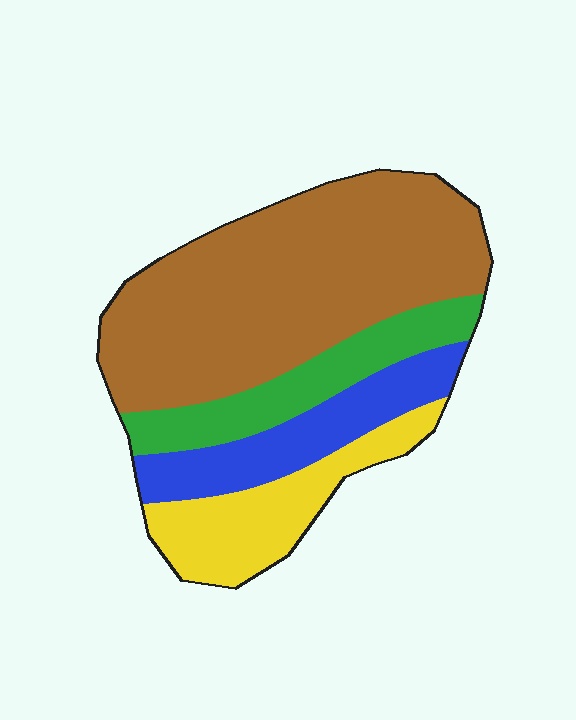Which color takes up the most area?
Brown, at roughly 50%.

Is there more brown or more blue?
Brown.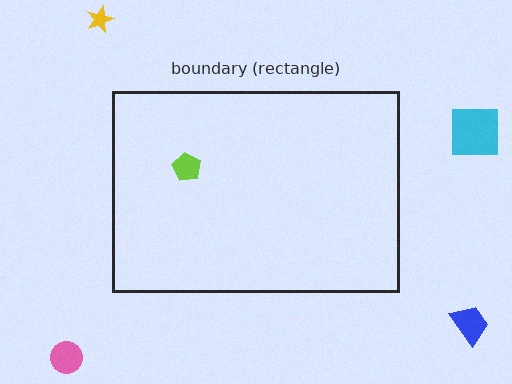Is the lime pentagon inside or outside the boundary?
Inside.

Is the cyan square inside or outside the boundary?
Outside.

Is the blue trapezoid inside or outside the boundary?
Outside.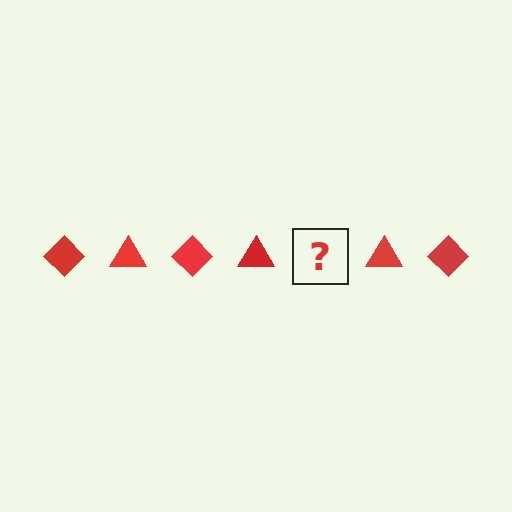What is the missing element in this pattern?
The missing element is a red diamond.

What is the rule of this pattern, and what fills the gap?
The rule is that the pattern cycles through diamond, triangle shapes in red. The gap should be filled with a red diamond.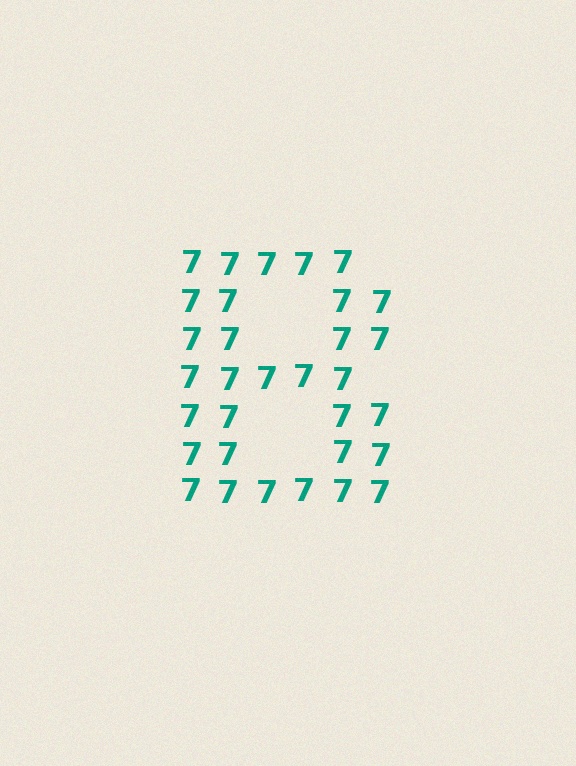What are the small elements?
The small elements are digit 7's.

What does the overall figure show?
The overall figure shows the letter B.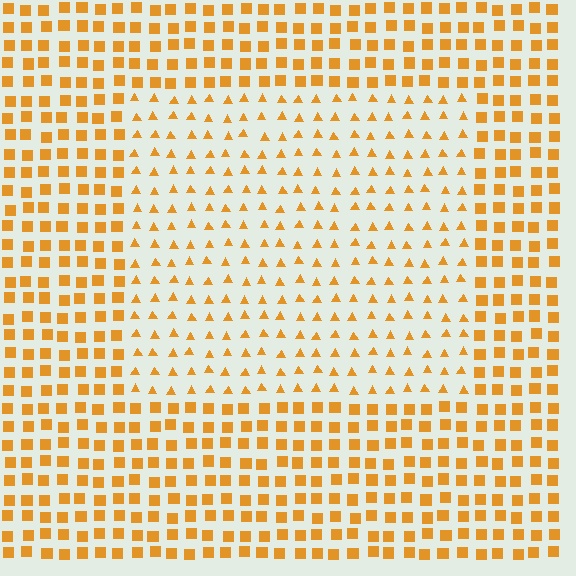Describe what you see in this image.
The image is filled with small orange elements arranged in a uniform grid. A rectangle-shaped region contains triangles, while the surrounding area contains squares. The boundary is defined purely by the change in element shape.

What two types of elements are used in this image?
The image uses triangles inside the rectangle region and squares outside it.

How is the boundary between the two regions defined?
The boundary is defined by a change in element shape: triangles inside vs. squares outside. All elements share the same color and spacing.